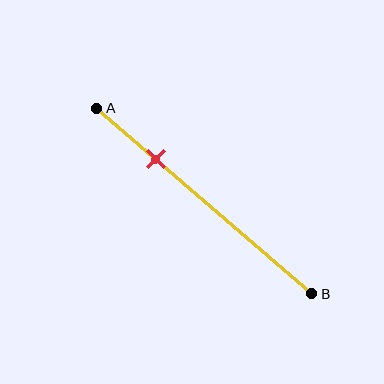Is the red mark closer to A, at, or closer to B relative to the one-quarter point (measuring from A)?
The red mark is approximately at the one-quarter point of segment AB.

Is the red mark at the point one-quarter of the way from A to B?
Yes, the mark is approximately at the one-quarter point.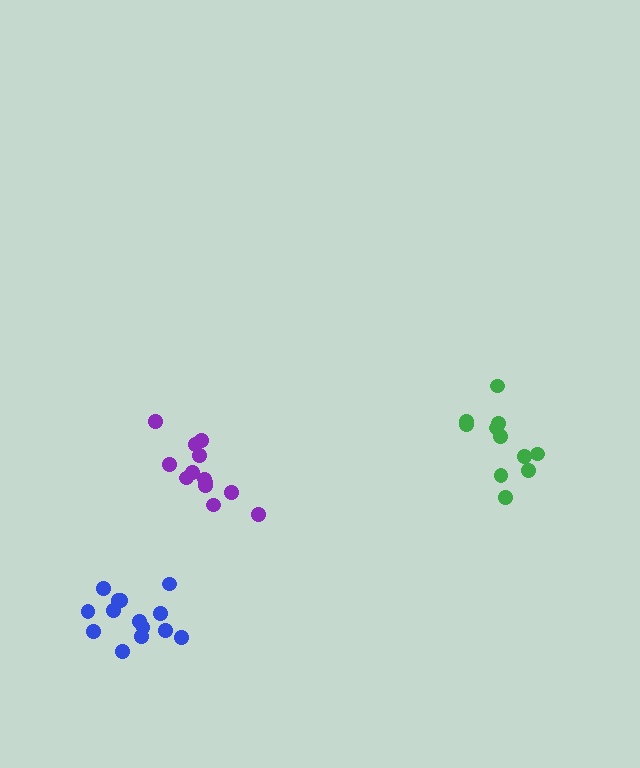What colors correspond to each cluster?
The clusters are colored: purple, blue, green.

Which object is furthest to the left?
The blue cluster is leftmost.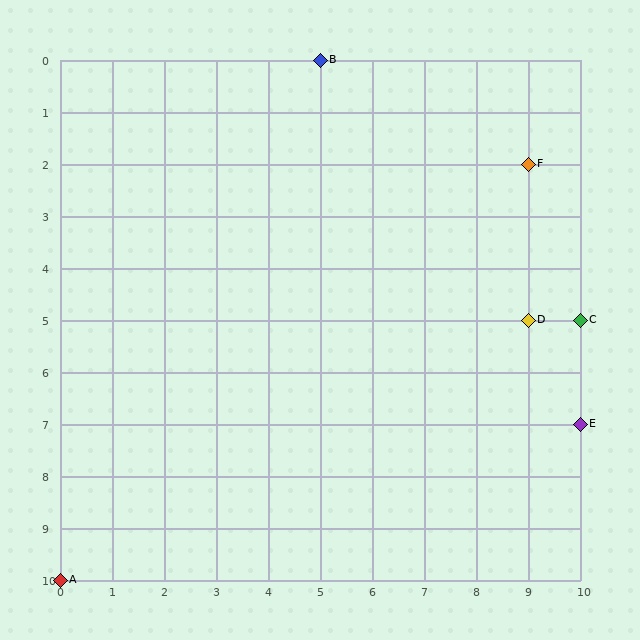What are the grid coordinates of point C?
Point C is at grid coordinates (10, 5).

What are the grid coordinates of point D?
Point D is at grid coordinates (9, 5).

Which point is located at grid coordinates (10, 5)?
Point C is at (10, 5).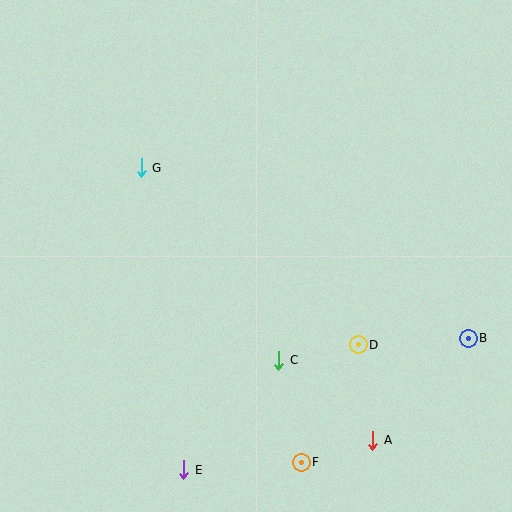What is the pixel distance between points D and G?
The distance between D and G is 280 pixels.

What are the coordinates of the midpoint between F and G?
The midpoint between F and G is at (221, 315).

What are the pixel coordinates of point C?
Point C is at (279, 360).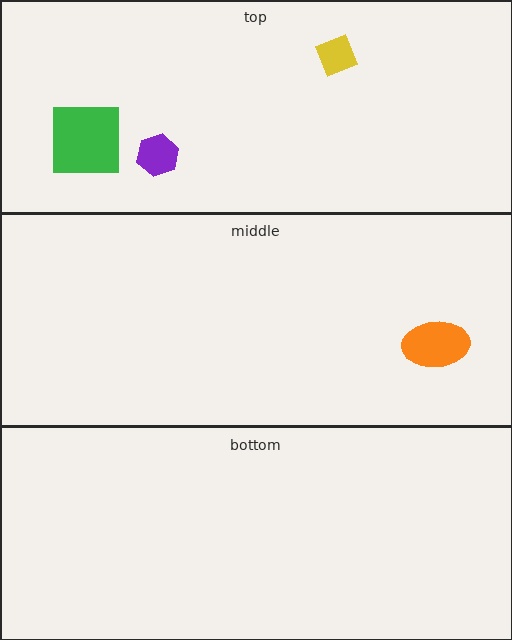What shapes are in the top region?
The yellow diamond, the green square, the purple hexagon.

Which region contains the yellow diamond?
The top region.